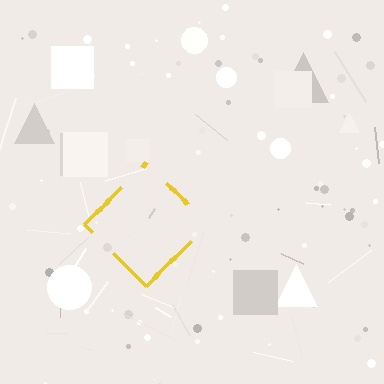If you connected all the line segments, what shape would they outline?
They would outline a diamond.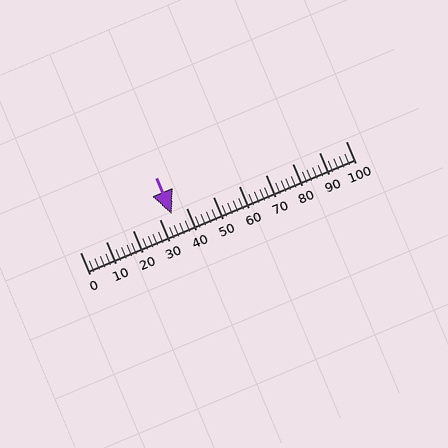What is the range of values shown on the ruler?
The ruler shows values from 0 to 100.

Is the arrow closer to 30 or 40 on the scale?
The arrow is closer to 30.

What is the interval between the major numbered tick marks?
The major tick marks are spaced 10 units apart.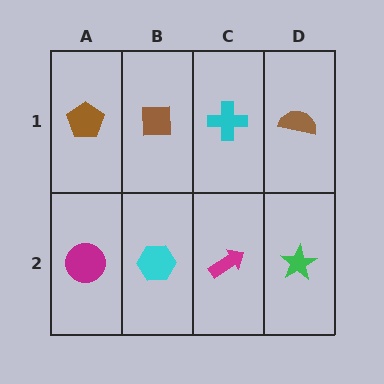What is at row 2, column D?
A green star.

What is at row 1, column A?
A brown pentagon.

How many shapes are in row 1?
4 shapes.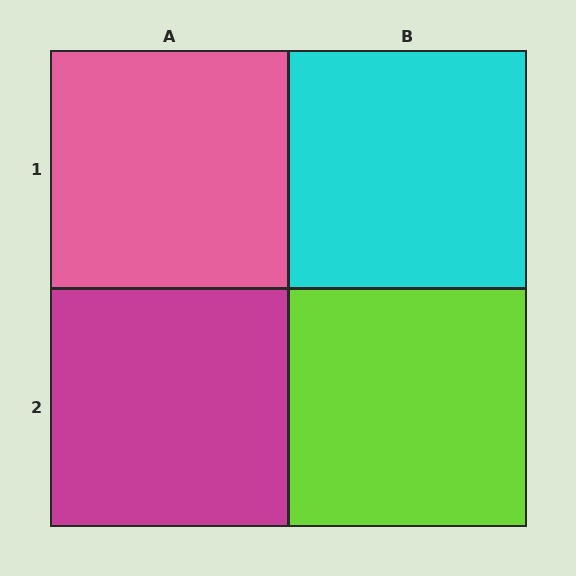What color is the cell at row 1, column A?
Pink.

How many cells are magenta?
1 cell is magenta.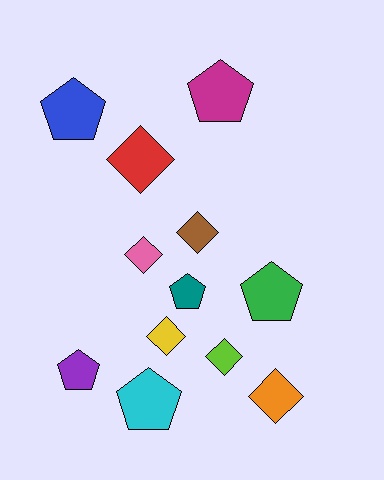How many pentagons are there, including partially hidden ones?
There are 6 pentagons.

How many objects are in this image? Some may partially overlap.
There are 12 objects.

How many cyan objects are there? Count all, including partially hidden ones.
There is 1 cyan object.